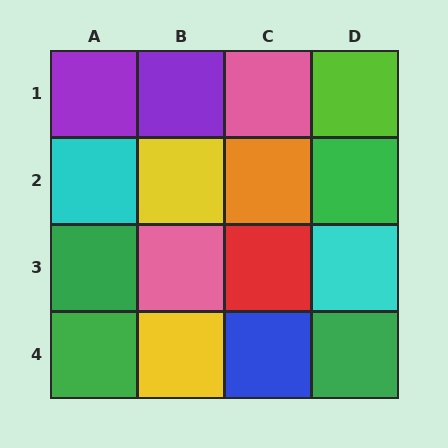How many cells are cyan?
2 cells are cyan.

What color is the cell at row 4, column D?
Green.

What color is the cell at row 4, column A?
Green.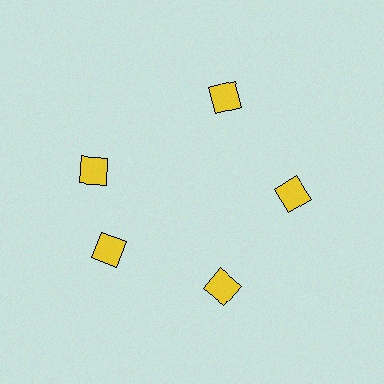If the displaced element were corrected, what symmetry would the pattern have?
It would have 5-fold rotational symmetry — the pattern would map onto itself every 72 degrees.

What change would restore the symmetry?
The symmetry would be restored by rotating it back into even spacing with its neighbors so that all 5 diamonds sit at equal angles and equal distance from the center.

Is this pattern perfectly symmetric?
No. The 5 yellow diamonds are arranged in a ring, but one element near the 10 o'clock position is rotated out of alignment along the ring, breaking the 5-fold rotational symmetry.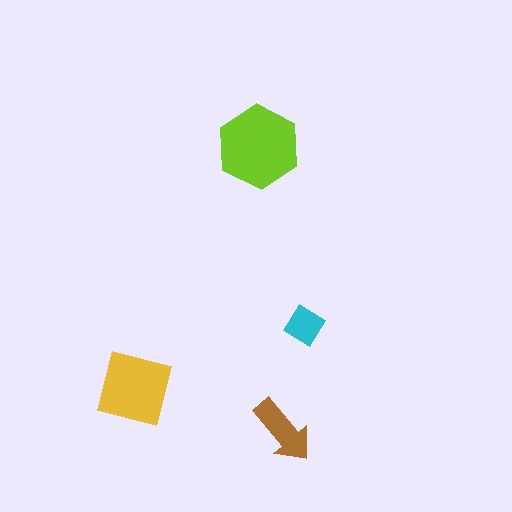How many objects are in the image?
There are 4 objects in the image.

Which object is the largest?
The lime hexagon.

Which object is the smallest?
The cyan diamond.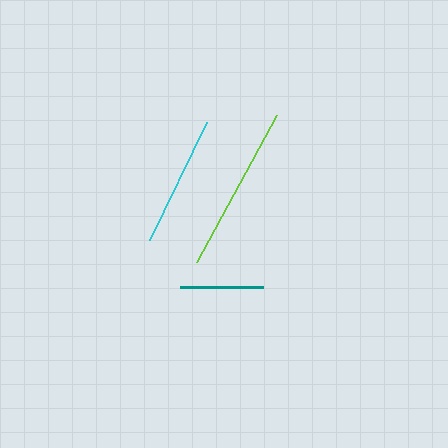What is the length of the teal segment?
The teal segment is approximately 83 pixels long.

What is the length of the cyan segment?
The cyan segment is approximately 131 pixels long.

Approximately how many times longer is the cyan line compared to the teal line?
The cyan line is approximately 1.6 times the length of the teal line.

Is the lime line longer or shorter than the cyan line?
The lime line is longer than the cyan line.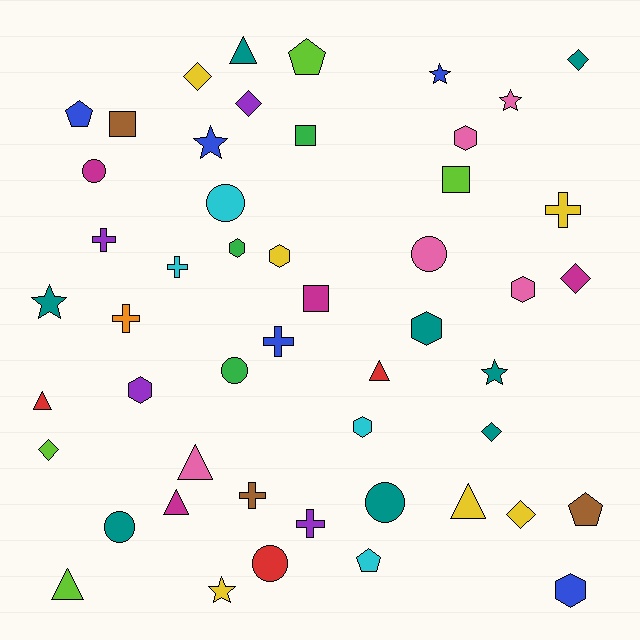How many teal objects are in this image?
There are 8 teal objects.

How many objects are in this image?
There are 50 objects.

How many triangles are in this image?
There are 7 triangles.